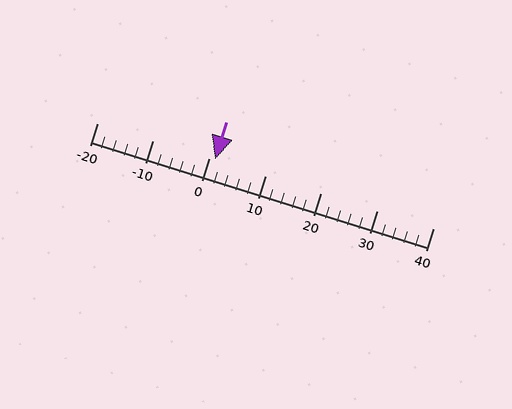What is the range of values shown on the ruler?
The ruler shows values from -20 to 40.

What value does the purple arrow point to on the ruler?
The purple arrow points to approximately 1.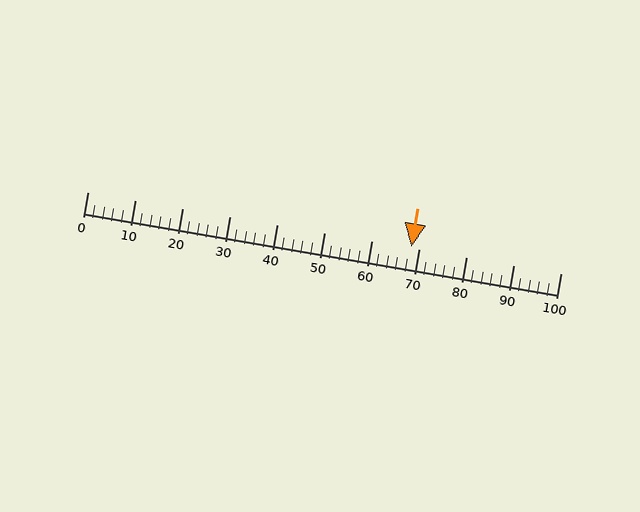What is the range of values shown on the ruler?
The ruler shows values from 0 to 100.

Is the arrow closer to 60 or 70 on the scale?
The arrow is closer to 70.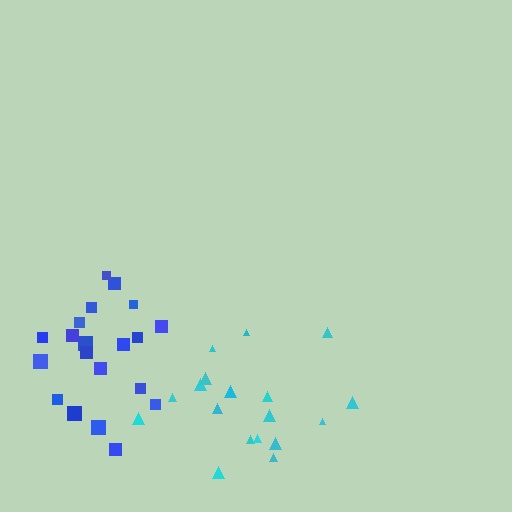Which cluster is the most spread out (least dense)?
Cyan.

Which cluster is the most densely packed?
Blue.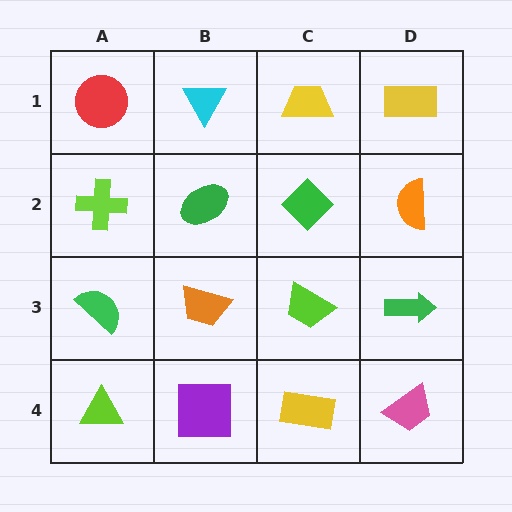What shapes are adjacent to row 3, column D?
An orange semicircle (row 2, column D), a pink trapezoid (row 4, column D), a lime trapezoid (row 3, column C).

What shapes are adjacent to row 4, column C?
A lime trapezoid (row 3, column C), a purple square (row 4, column B), a pink trapezoid (row 4, column D).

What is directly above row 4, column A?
A green semicircle.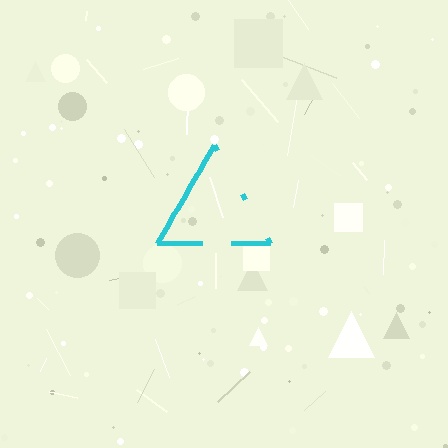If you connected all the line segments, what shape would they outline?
They would outline a triangle.